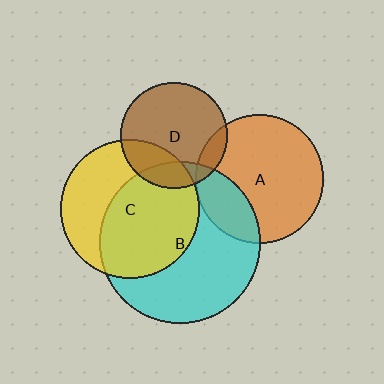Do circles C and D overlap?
Yes.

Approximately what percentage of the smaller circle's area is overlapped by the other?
Approximately 25%.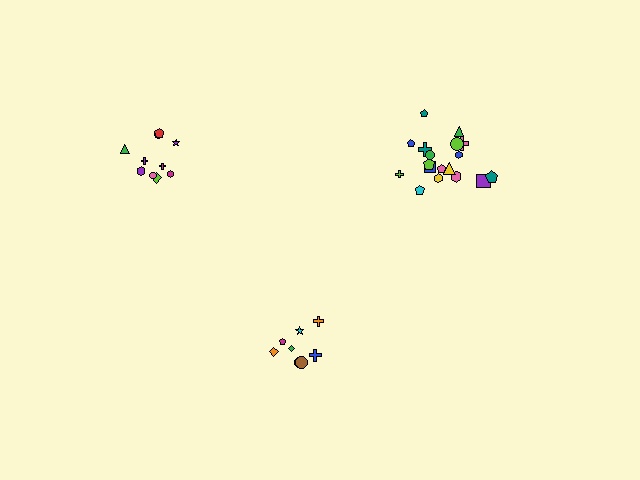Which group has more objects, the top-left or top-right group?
The top-right group.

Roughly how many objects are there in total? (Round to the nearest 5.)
Roughly 35 objects in total.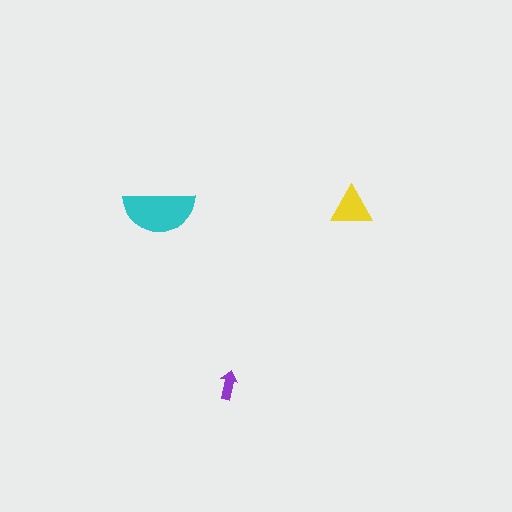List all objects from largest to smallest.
The cyan semicircle, the yellow triangle, the purple arrow.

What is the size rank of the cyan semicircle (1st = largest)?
1st.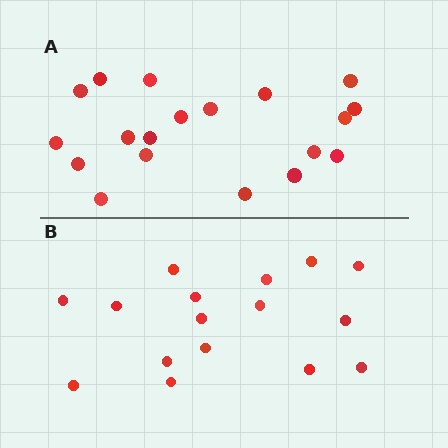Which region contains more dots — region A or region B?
Region A (the top region) has more dots.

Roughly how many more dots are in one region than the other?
Region A has just a few more — roughly 2 or 3 more dots than region B.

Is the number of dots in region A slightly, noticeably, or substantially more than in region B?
Region A has only slightly more — the two regions are fairly close. The ratio is roughly 1.2 to 1.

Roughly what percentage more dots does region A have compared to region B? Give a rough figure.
About 20% more.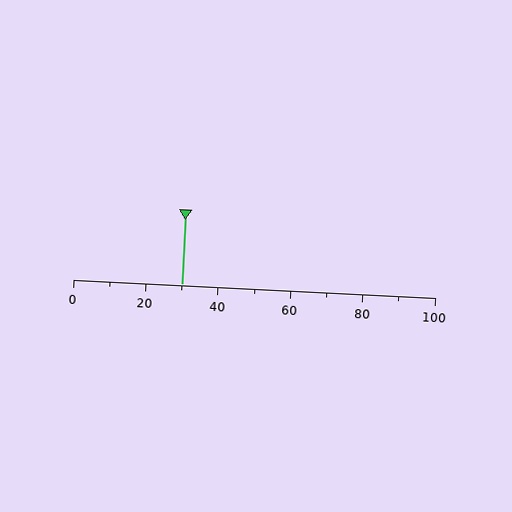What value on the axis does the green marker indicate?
The marker indicates approximately 30.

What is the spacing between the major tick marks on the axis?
The major ticks are spaced 20 apart.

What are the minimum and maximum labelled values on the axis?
The axis runs from 0 to 100.